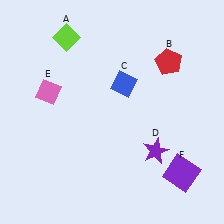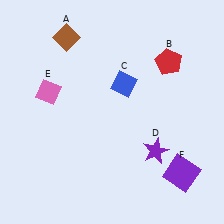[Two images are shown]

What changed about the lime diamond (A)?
In Image 1, A is lime. In Image 2, it changed to brown.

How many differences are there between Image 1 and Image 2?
There is 1 difference between the two images.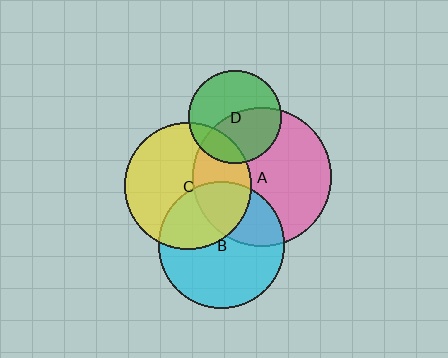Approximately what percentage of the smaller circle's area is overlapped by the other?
Approximately 30%.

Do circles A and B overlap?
Yes.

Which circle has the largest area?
Circle A (pink).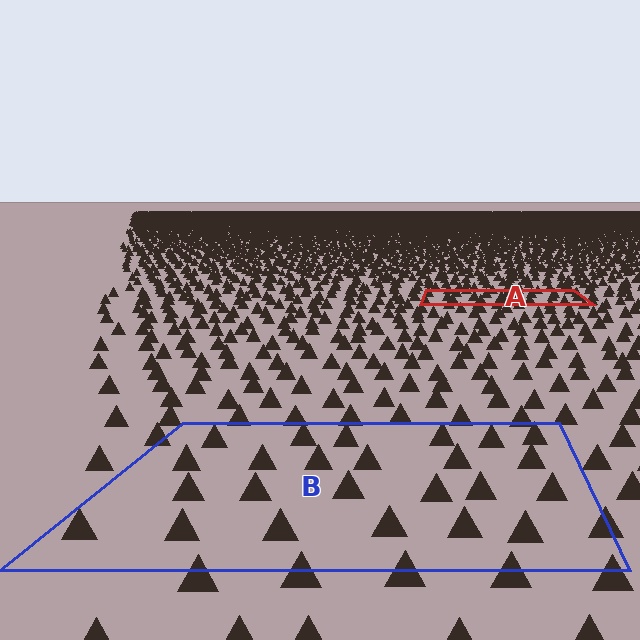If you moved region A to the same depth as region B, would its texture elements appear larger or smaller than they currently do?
They would appear larger. At a closer depth, the same texture elements are projected at a bigger on-screen size.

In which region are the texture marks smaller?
The texture marks are smaller in region A, because it is farther away.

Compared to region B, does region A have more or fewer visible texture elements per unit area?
Region A has more texture elements per unit area — they are packed more densely because it is farther away.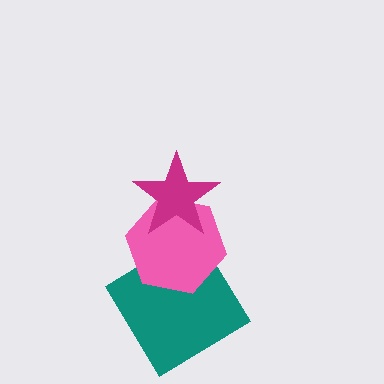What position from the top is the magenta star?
The magenta star is 1st from the top.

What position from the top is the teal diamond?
The teal diamond is 3rd from the top.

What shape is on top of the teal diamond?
The pink hexagon is on top of the teal diamond.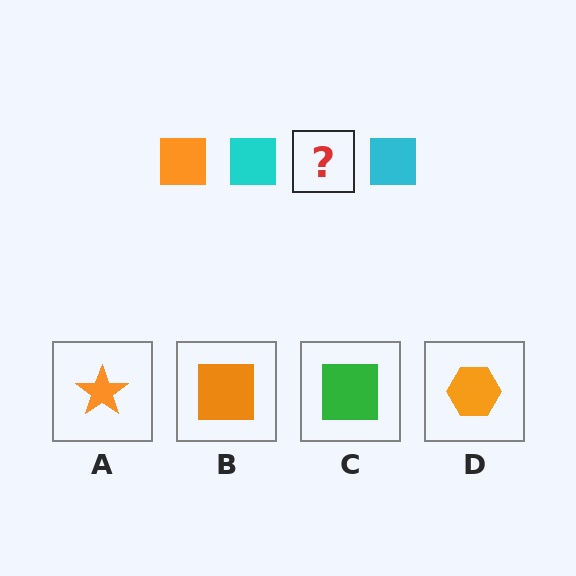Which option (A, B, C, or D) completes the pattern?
B.